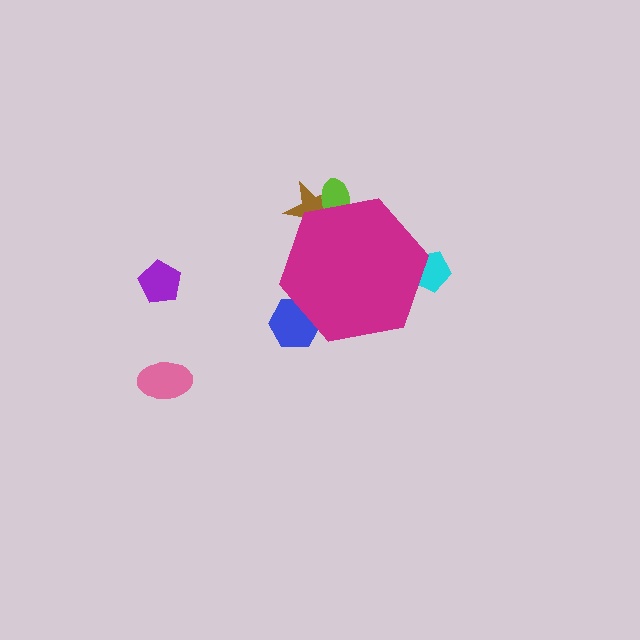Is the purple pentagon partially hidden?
No, the purple pentagon is fully visible.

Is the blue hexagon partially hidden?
Yes, the blue hexagon is partially hidden behind the magenta hexagon.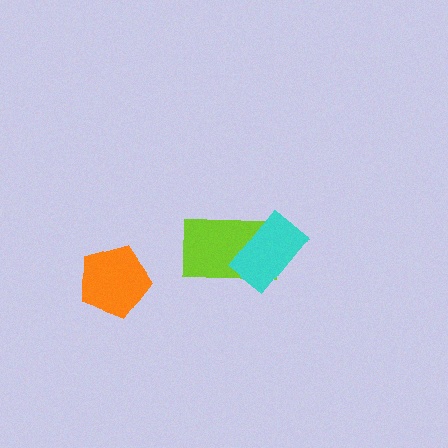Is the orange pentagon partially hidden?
No, no other shape covers it.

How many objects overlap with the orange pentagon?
0 objects overlap with the orange pentagon.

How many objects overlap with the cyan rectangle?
1 object overlaps with the cyan rectangle.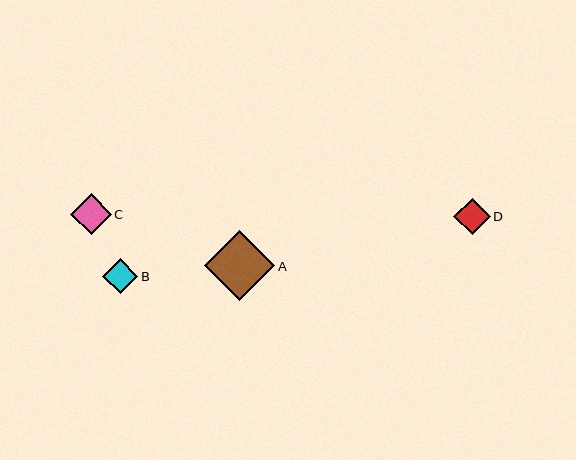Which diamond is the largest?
Diamond A is the largest with a size of approximately 70 pixels.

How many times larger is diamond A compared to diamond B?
Diamond A is approximately 2.0 times the size of diamond B.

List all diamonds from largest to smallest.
From largest to smallest: A, C, D, B.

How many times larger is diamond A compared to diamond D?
Diamond A is approximately 1.9 times the size of diamond D.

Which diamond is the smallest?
Diamond B is the smallest with a size of approximately 35 pixels.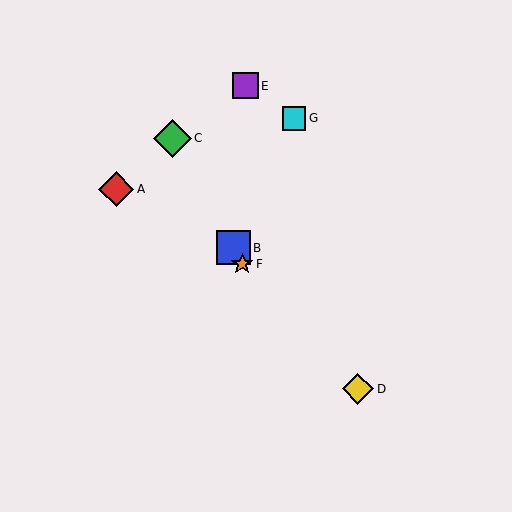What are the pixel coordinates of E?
Object E is at (245, 86).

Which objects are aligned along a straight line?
Objects B, C, F are aligned along a straight line.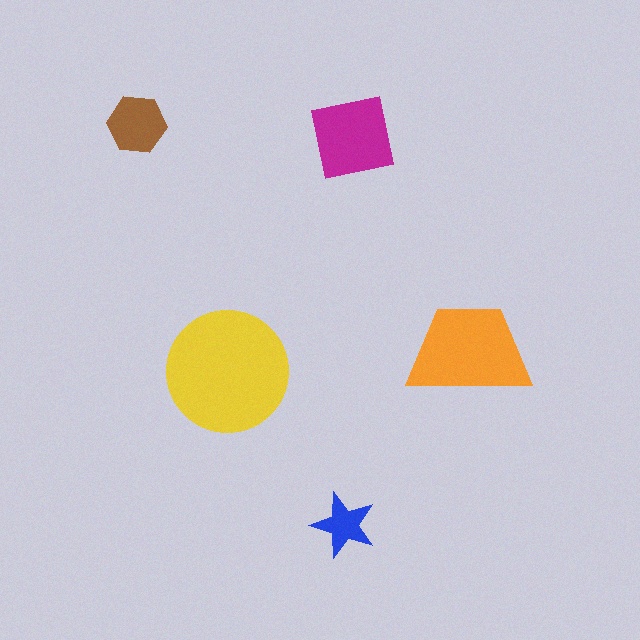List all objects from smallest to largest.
The blue star, the brown hexagon, the magenta square, the orange trapezoid, the yellow circle.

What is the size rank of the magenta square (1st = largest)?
3rd.